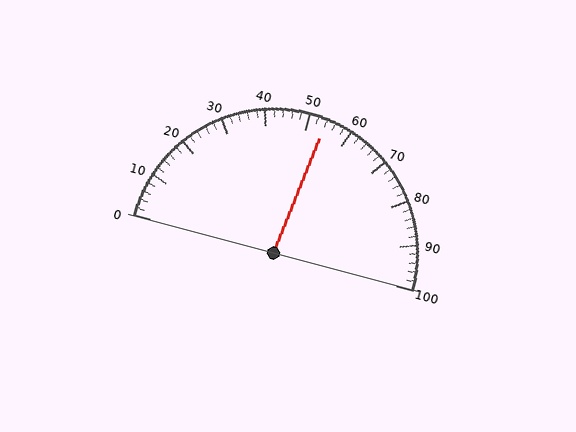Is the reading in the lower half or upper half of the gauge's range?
The reading is in the upper half of the range (0 to 100).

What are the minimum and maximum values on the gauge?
The gauge ranges from 0 to 100.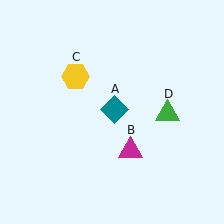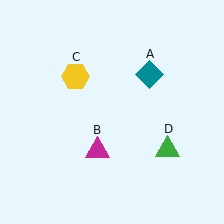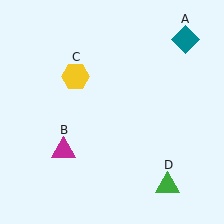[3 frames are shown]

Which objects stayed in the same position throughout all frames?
Yellow hexagon (object C) remained stationary.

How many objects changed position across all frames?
3 objects changed position: teal diamond (object A), magenta triangle (object B), green triangle (object D).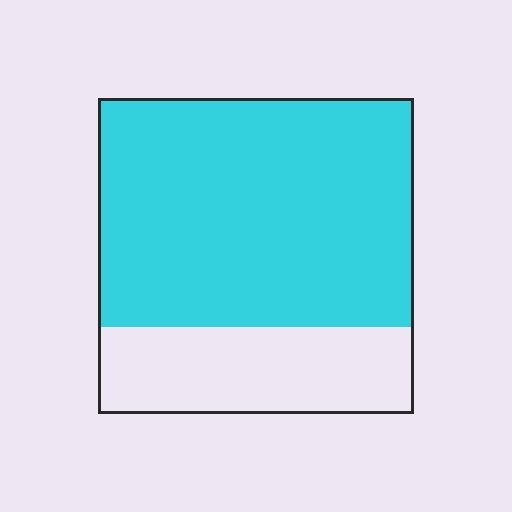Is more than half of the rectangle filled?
Yes.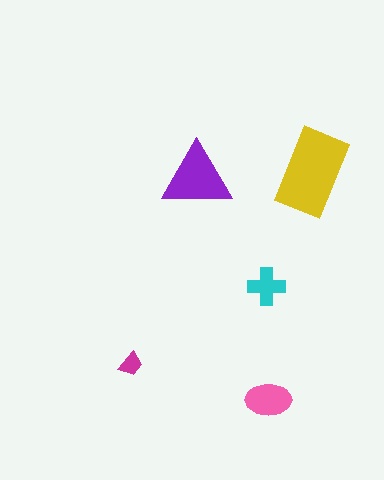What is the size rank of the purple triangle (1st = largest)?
2nd.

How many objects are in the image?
There are 5 objects in the image.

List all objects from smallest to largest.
The magenta trapezoid, the cyan cross, the pink ellipse, the purple triangle, the yellow rectangle.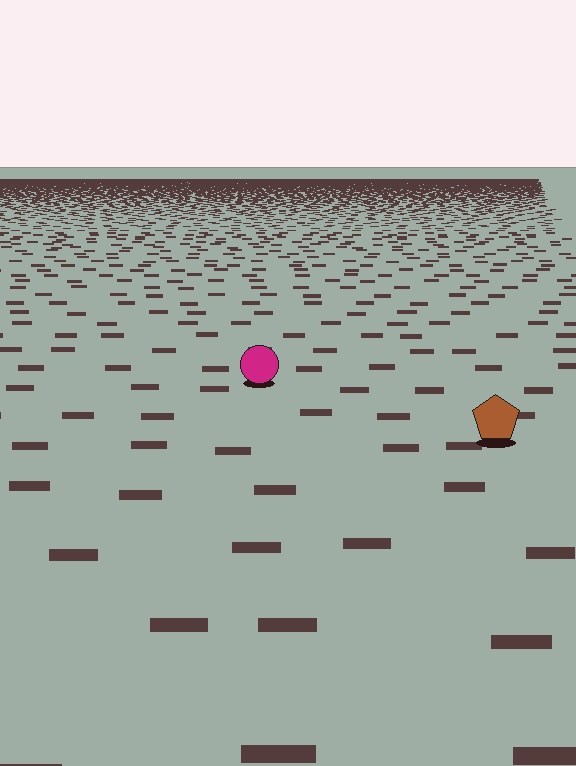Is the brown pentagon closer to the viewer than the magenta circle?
Yes. The brown pentagon is closer — you can tell from the texture gradient: the ground texture is coarser near it.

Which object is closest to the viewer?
The brown pentagon is closest. The texture marks near it are larger and more spread out.